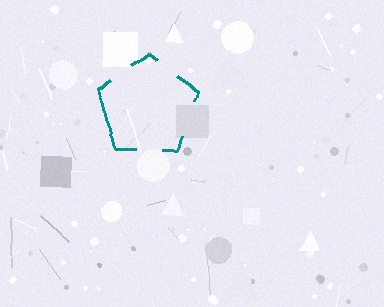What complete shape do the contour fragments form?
The contour fragments form a pentagon.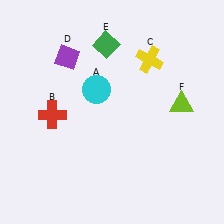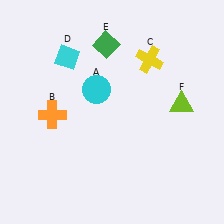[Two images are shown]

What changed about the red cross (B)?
In Image 1, B is red. In Image 2, it changed to orange.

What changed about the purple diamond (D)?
In Image 1, D is purple. In Image 2, it changed to cyan.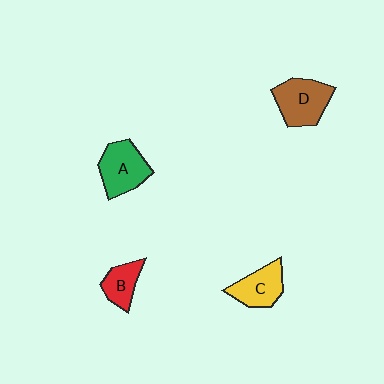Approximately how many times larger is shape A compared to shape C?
Approximately 1.2 times.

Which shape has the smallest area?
Shape B (red).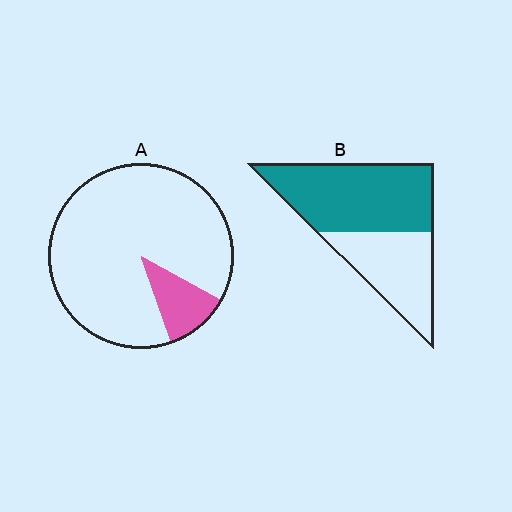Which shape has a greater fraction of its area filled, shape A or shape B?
Shape B.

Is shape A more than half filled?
No.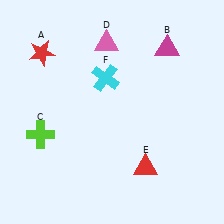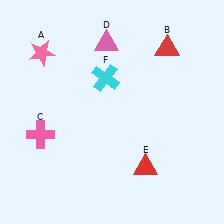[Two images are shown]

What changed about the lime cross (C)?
In Image 1, C is lime. In Image 2, it changed to pink.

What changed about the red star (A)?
In Image 1, A is red. In Image 2, it changed to pink.